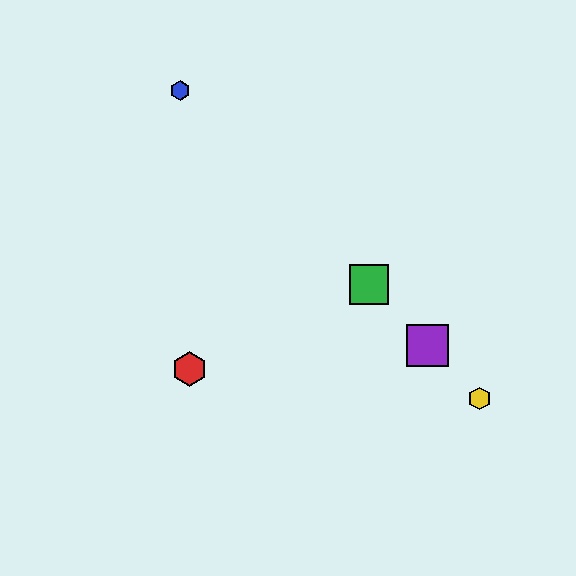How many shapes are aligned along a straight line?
4 shapes (the blue hexagon, the green square, the yellow hexagon, the purple square) are aligned along a straight line.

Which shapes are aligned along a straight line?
The blue hexagon, the green square, the yellow hexagon, the purple square are aligned along a straight line.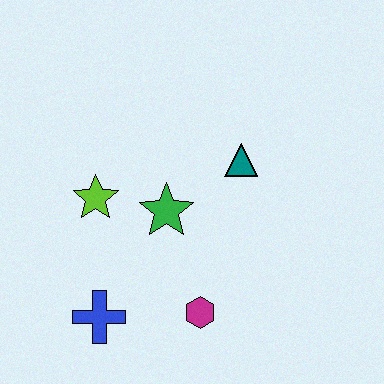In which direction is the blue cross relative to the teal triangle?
The blue cross is below the teal triangle.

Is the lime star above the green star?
Yes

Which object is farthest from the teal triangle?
The blue cross is farthest from the teal triangle.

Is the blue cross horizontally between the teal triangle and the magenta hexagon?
No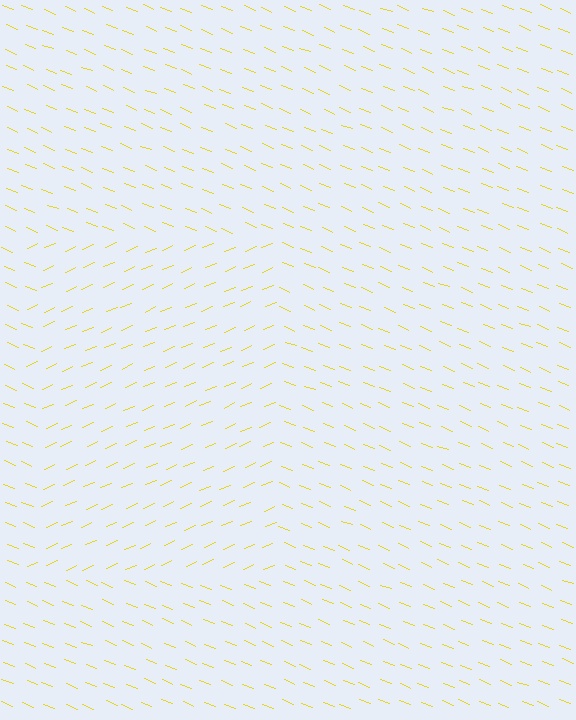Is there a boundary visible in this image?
Yes, there is a texture boundary formed by a change in line orientation.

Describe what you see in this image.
The image is filled with small yellow line segments. A rectangle region in the image has lines oriented differently from the surrounding lines, creating a visible texture boundary.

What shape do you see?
I see a rectangle.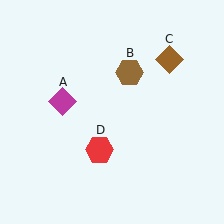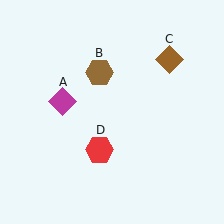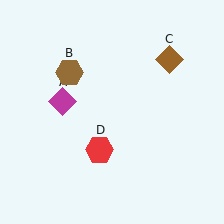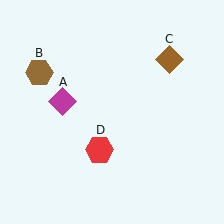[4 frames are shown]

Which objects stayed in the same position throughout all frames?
Magenta diamond (object A) and brown diamond (object C) and red hexagon (object D) remained stationary.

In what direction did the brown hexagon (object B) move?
The brown hexagon (object B) moved left.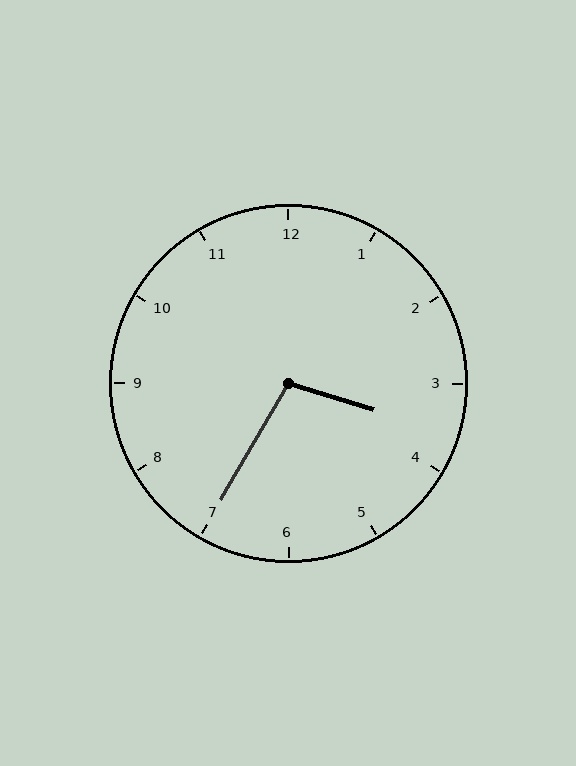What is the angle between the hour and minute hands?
Approximately 102 degrees.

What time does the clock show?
3:35.